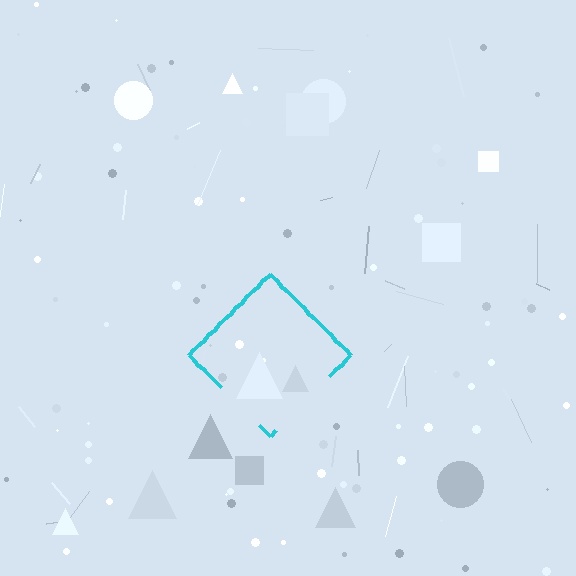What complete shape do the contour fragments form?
The contour fragments form a diamond.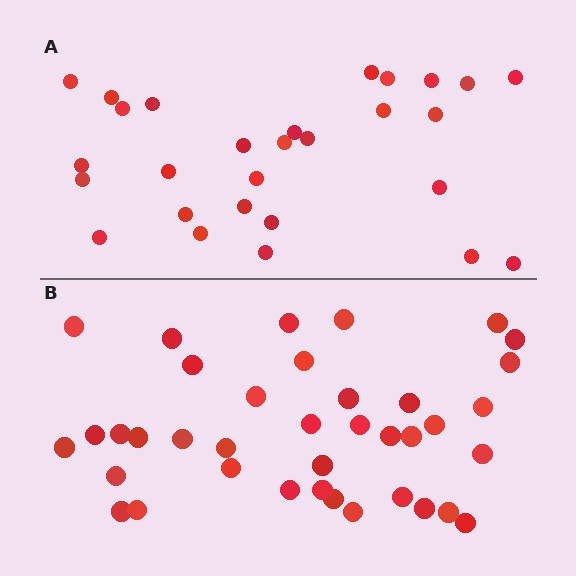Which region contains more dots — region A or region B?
Region B (the bottom region) has more dots.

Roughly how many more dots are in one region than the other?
Region B has roughly 10 or so more dots than region A.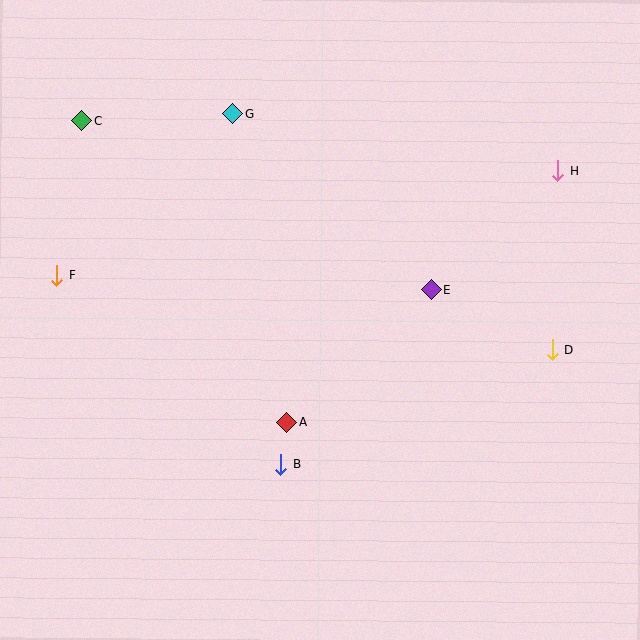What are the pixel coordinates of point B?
Point B is at (280, 464).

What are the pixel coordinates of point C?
Point C is at (81, 120).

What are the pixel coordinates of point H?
Point H is at (558, 171).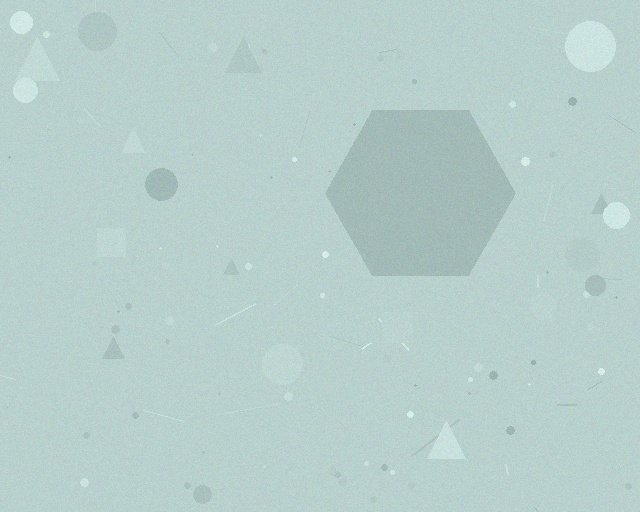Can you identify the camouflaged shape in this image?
The camouflaged shape is a hexagon.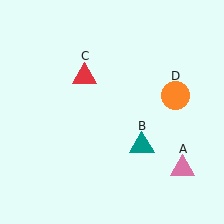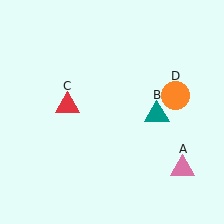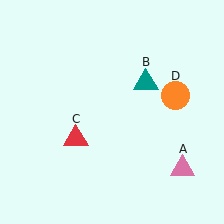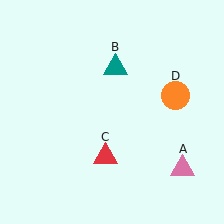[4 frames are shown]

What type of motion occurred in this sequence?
The teal triangle (object B), red triangle (object C) rotated counterclockwise around the center of the scene.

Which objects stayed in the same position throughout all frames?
Pink triangle (object A) and orange circle (object D) remained stationary.